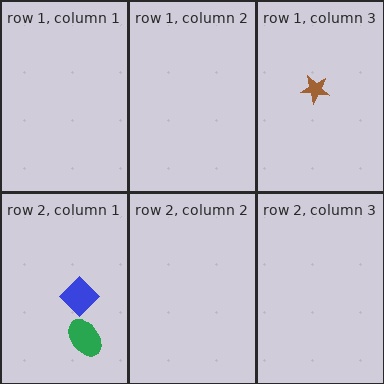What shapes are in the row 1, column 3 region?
The brown star.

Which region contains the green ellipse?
The row 2, column 1 region.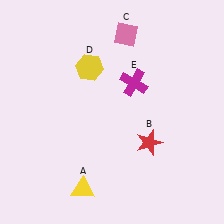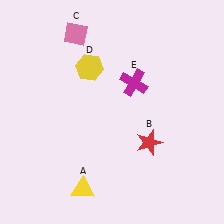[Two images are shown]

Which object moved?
The pink diamond (C) moved left.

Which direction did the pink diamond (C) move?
The pink diamond (C) moved left.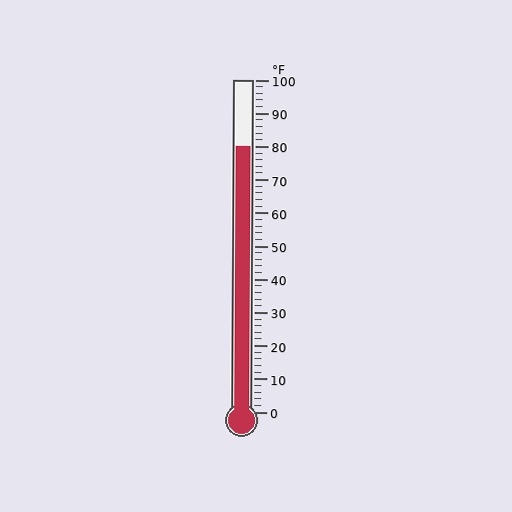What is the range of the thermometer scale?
The thermometer scale ranges from 0°F to 100°F.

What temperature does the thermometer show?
The thermometer shows approximately 80°F.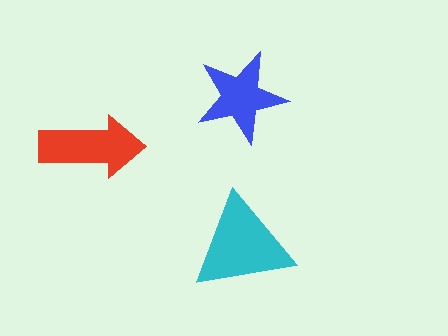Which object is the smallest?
The blue star.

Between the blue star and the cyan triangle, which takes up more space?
The cyan triangle.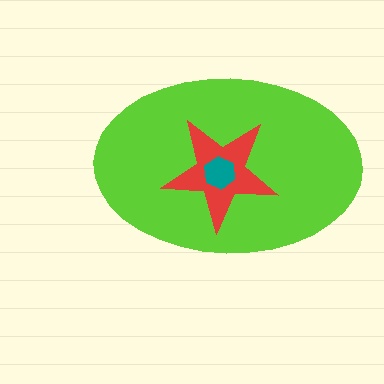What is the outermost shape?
The lime ellipse.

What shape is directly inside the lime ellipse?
The red star.